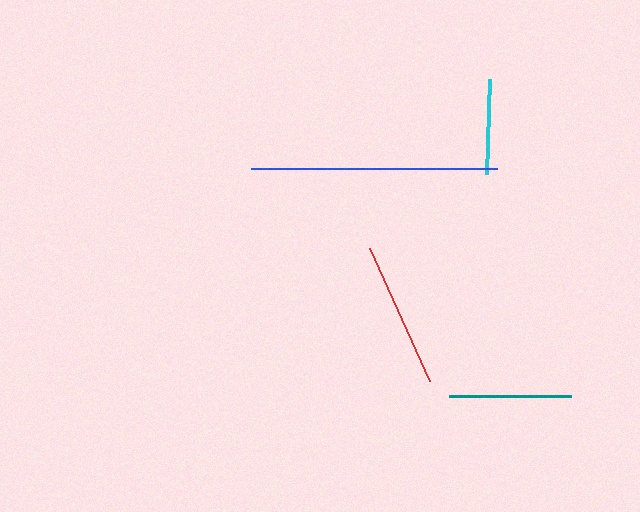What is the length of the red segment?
The red segment is approximately 146 pixels long.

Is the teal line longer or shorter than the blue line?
The blue line is longer than the teal line.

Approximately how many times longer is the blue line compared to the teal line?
The blue line is approximately 2.0 times the length of the teal line.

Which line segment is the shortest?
The cyan line is the shortest at approximately 95 pixels.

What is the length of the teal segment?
The teal segment is approximately 122 pixels long.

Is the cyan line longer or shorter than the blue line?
The blue line is longer than the cyan line.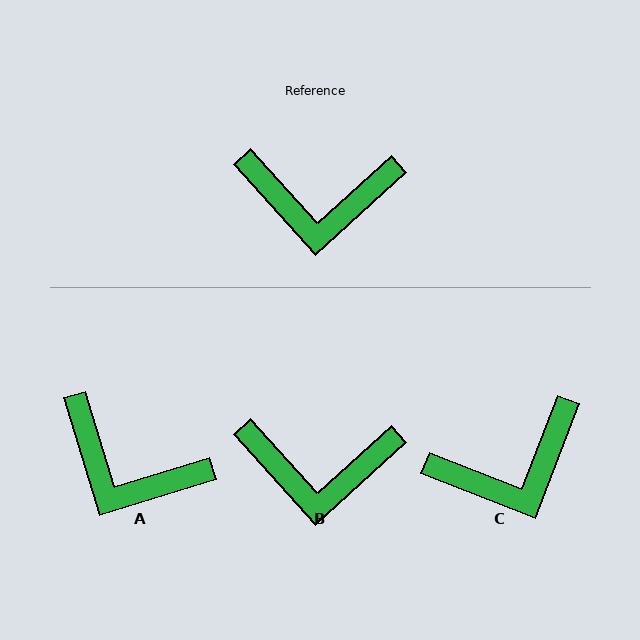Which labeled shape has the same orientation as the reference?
B.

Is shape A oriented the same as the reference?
No, it is off by about 25 degrees.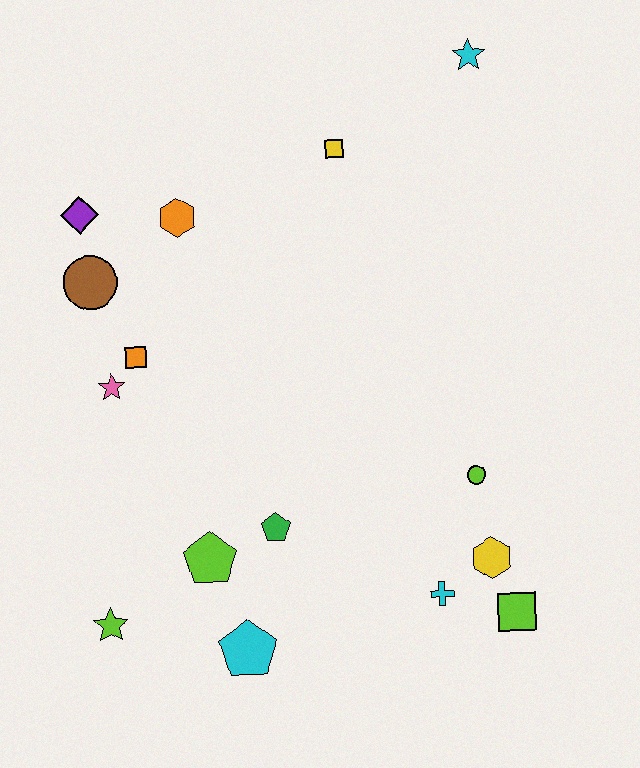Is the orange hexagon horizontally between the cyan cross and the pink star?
Yes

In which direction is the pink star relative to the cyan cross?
The pink star is to the left of the cyan cross.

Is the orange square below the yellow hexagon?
No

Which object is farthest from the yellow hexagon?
The purple diamond is farthest from the yellow hexagon.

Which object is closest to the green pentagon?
The lime pentagon is closest to the green pentagon.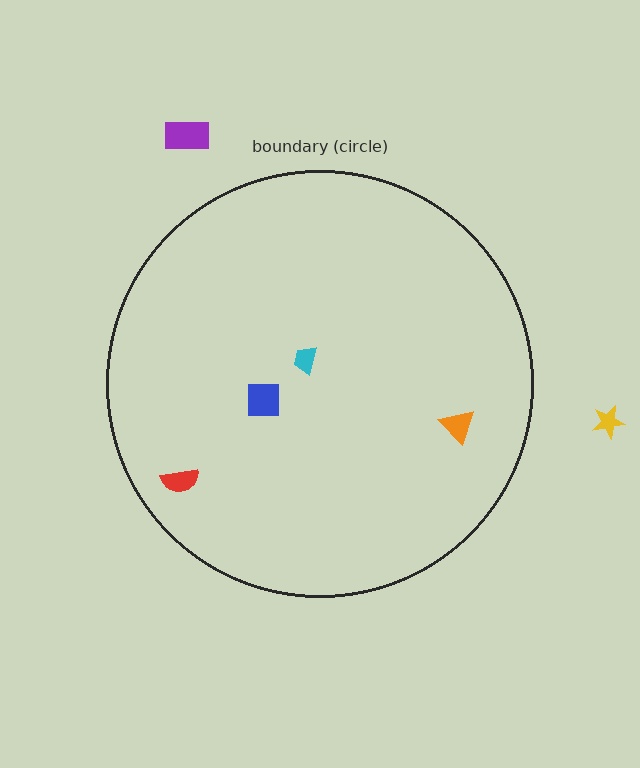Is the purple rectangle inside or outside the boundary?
Outside.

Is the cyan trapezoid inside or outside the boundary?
Inside.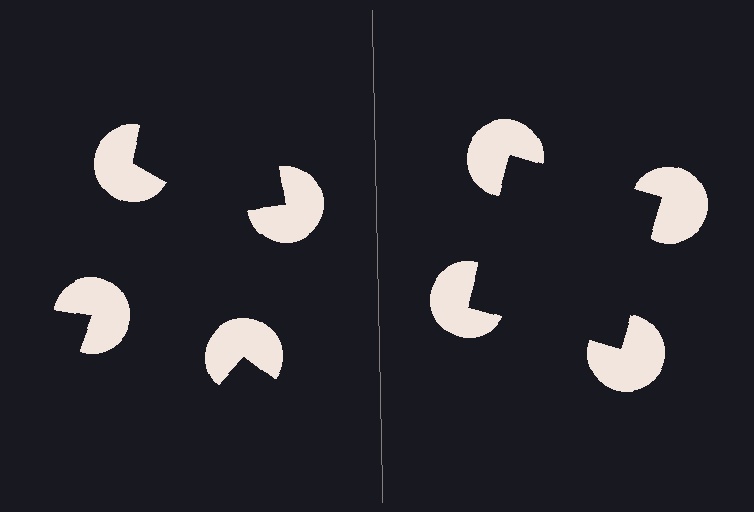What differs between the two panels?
The pac-man discs are positioned identically on both sides; only the wedge orientations differ. On the right they align to a square; on the left they are misaligned.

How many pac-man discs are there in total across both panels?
8 — 4 on each side.